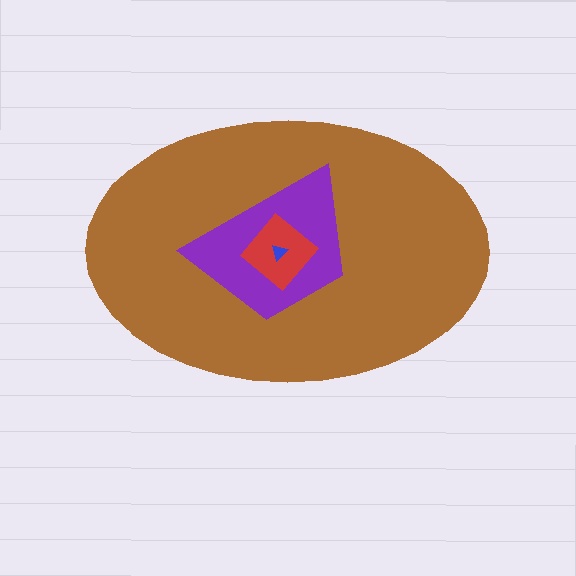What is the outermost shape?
The brown ellipse.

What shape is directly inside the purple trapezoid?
The red diamond.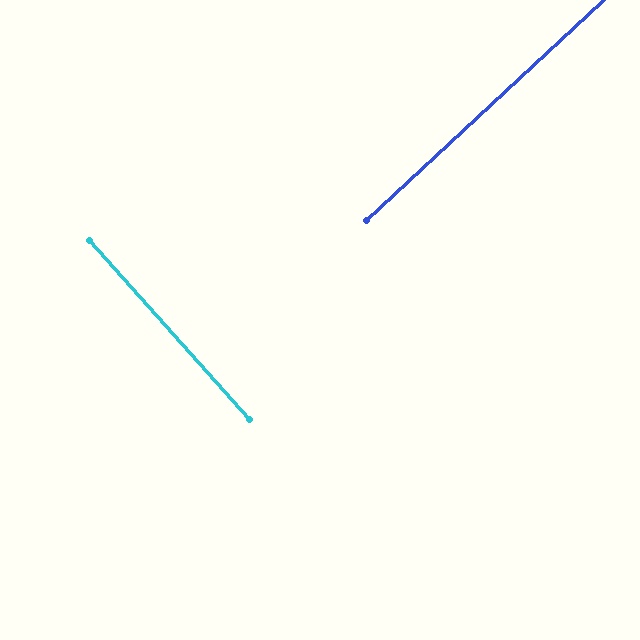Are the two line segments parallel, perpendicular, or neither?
Perpendicular — they meet at approximately 89°.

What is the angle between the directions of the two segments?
Approximately 89 degrees.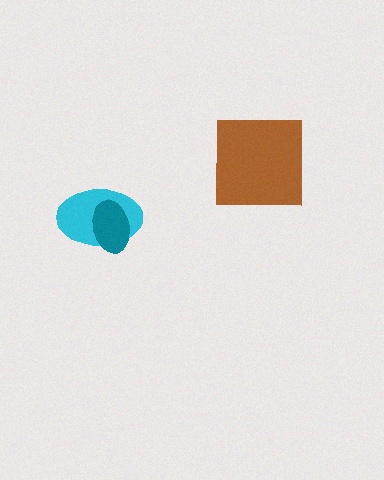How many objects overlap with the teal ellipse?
1 object overlaps with the teal ellipse.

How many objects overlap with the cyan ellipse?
1 object overlaps with the cyan ellipse.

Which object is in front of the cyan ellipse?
The teal ellipse is in front of the cyan ellipse.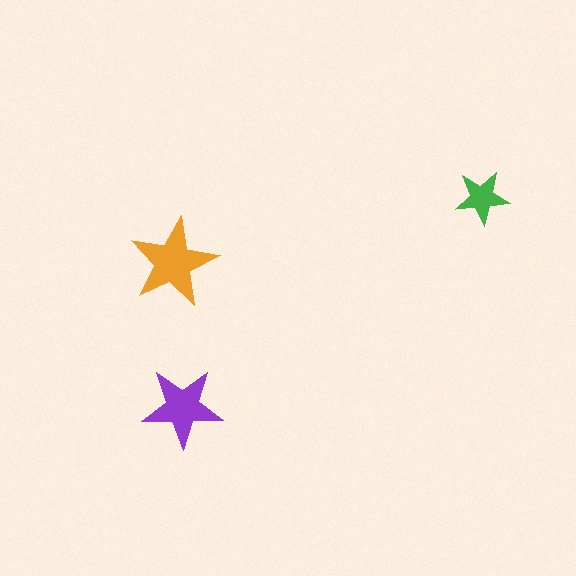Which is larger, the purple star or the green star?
The purple one.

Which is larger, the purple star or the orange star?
The orange one.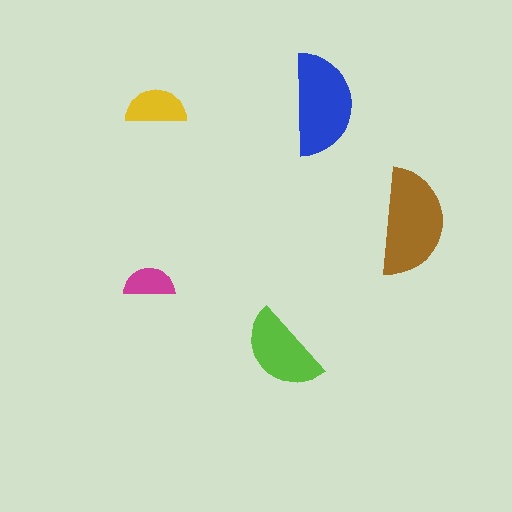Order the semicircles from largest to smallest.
the brown one, the blue one, the lime one, the yellow one, the magenta one.